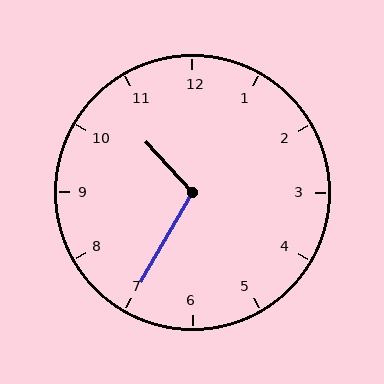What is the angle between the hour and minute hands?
Approximately 108 degrees.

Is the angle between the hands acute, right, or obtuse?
It is obtuse.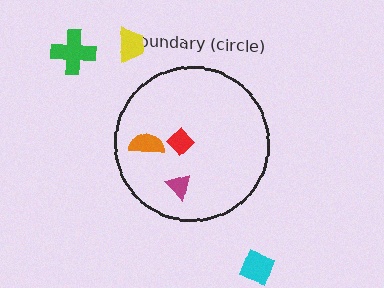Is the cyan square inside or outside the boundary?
Outside.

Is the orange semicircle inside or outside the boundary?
Inside.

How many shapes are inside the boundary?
3 inside, 3 outside.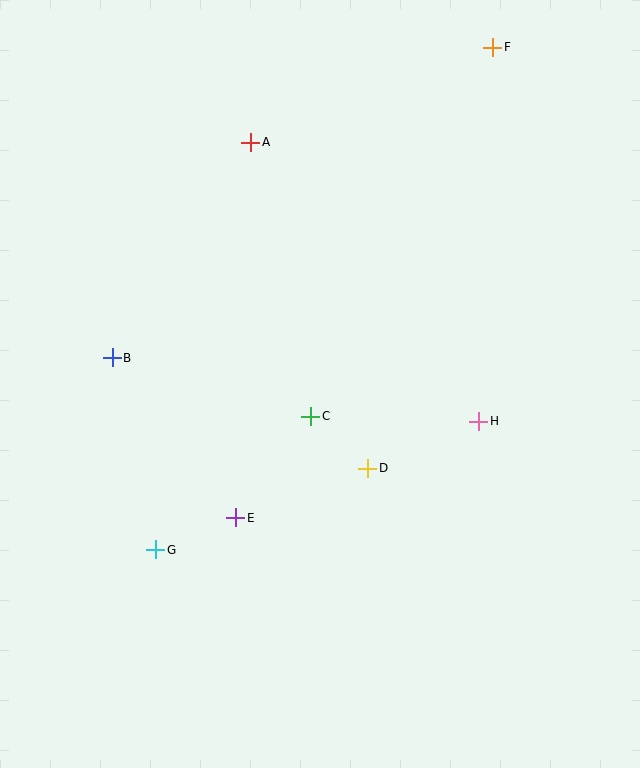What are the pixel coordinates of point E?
Point E is at (236, 518).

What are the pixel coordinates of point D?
Point D is at (368, 468).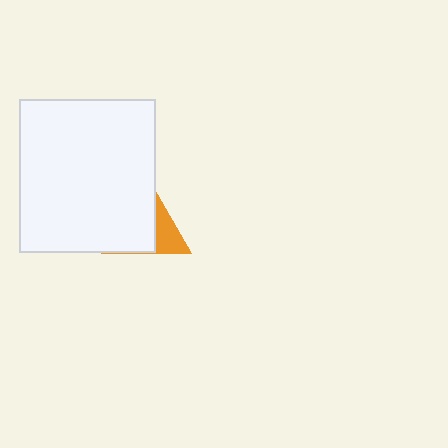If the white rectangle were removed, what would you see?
You would see the complete orange triangle.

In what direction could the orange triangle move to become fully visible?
The orange triangle could move right. That would shift it out from behind the white rectangle entirely.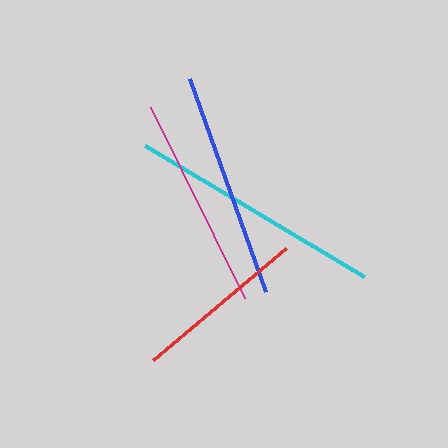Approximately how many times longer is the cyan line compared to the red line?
The cyan line is approximately 1.5 times the length of the red line.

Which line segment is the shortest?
The red line is the shortest at approximately 174 pixels.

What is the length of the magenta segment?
The magenta segment is approximately 213 pixels long.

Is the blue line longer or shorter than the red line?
The blue line is longer than the red line.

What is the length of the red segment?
The red segment is approximately 174 pixels long.